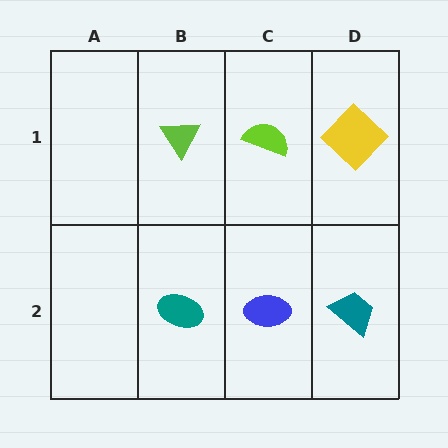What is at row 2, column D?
A teal trapezoid.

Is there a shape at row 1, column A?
No, that cell is empty.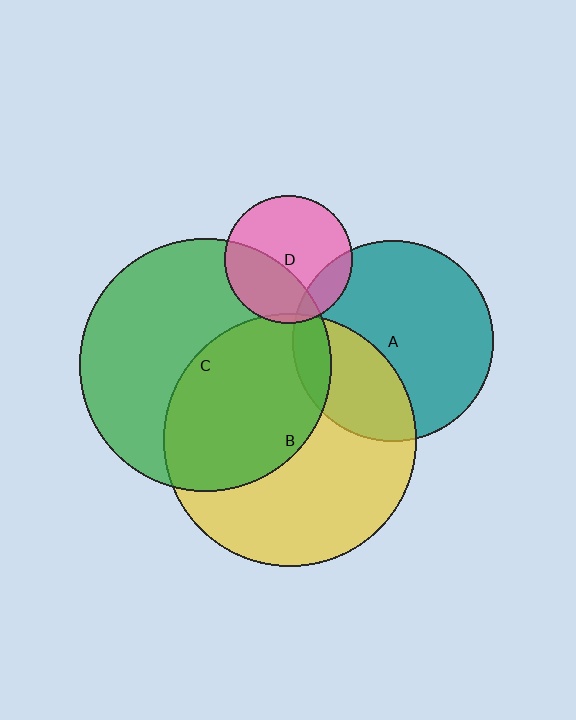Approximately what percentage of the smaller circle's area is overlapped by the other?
Approximately 15%.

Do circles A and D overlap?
Yes.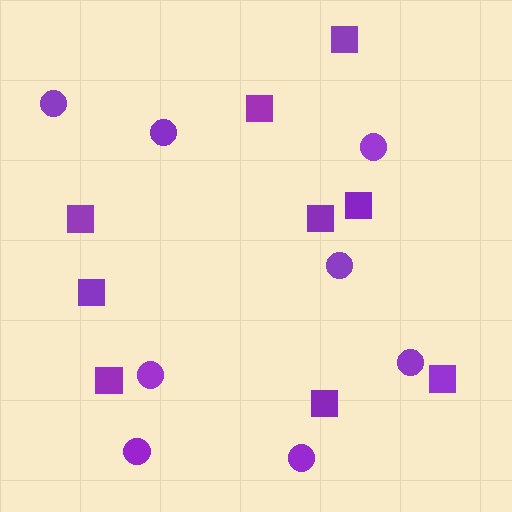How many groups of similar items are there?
There are 2 groups: one group of circles (8) and one group of squares (9).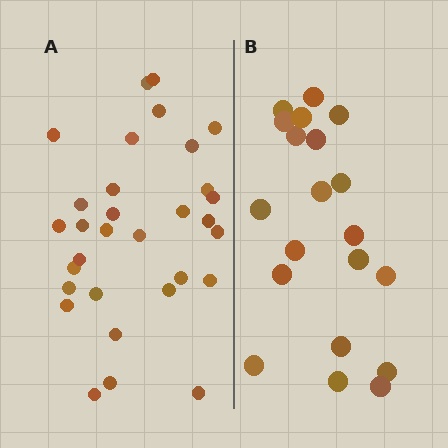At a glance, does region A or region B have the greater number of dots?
Region A (the left region) has more dots.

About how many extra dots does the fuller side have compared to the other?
Region A has roughly 12 or so more dots than region B.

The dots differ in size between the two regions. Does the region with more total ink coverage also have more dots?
No. Region B has more total ink coverage because its dots are larger, but region A actually contains more individual dots. Total area can be misleading — the number of items is what matters here.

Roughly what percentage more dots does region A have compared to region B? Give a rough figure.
About 55% more.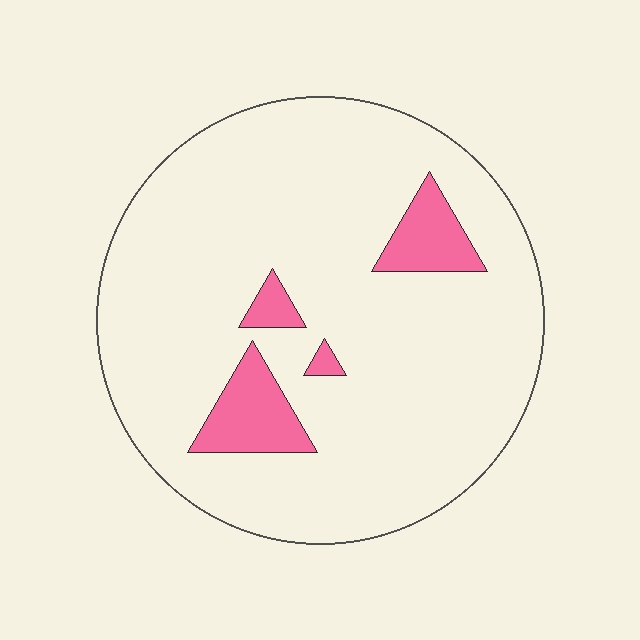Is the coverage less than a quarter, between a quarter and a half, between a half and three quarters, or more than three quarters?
Less than a quarter.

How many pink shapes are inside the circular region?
4.